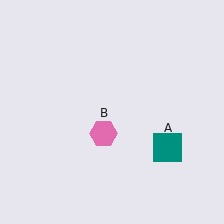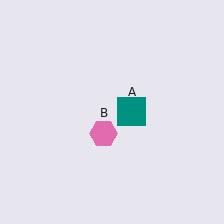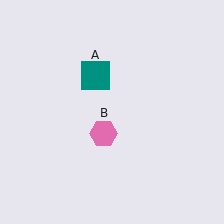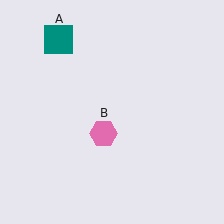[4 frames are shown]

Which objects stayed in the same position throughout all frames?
Pink hexagon (object B) remained stationary.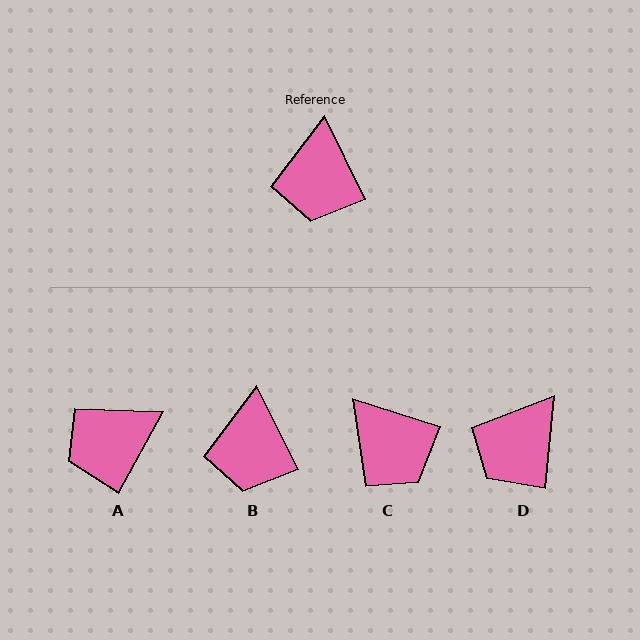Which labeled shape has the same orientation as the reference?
B.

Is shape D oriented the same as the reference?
No, it is off by about 32 degrees.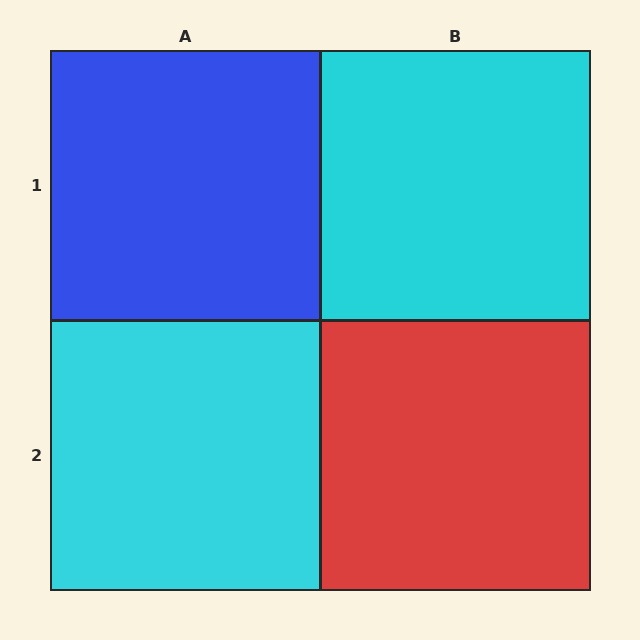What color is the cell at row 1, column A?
Blue.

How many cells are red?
1 cell is red.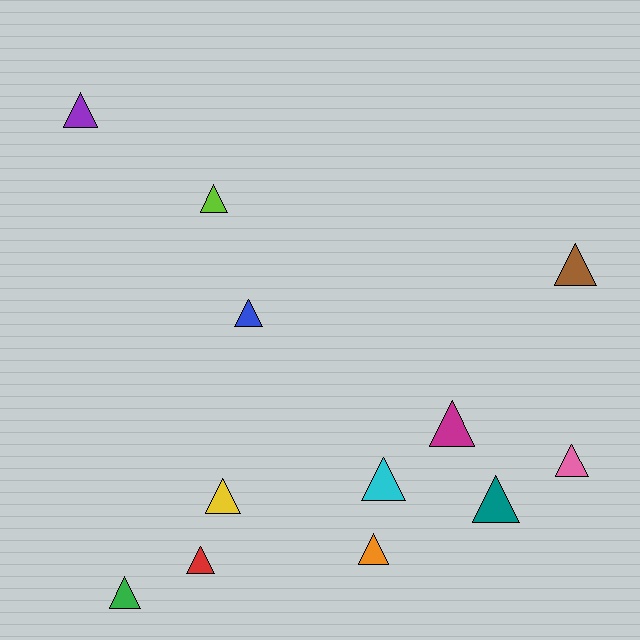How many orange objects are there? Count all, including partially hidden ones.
There is 1 orange object.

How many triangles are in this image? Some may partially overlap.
There are 12 triangles.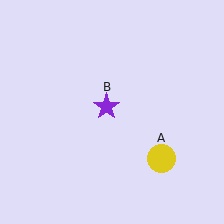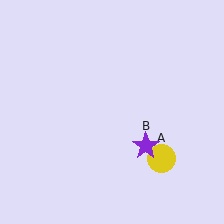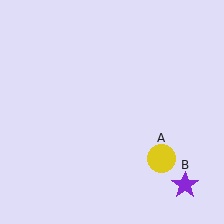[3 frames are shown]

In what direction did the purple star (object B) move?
The purple star (object B) moved down and to the right.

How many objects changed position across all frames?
1 object changed position: purple star (object B).